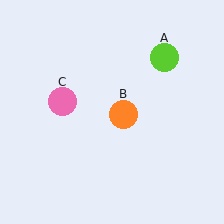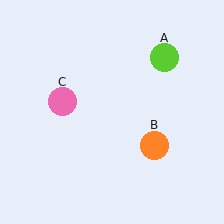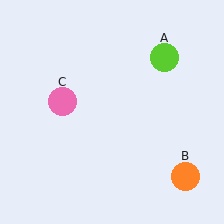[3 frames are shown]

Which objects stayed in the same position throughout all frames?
Lime circle (object A) and pink circle (object C) remained stationary.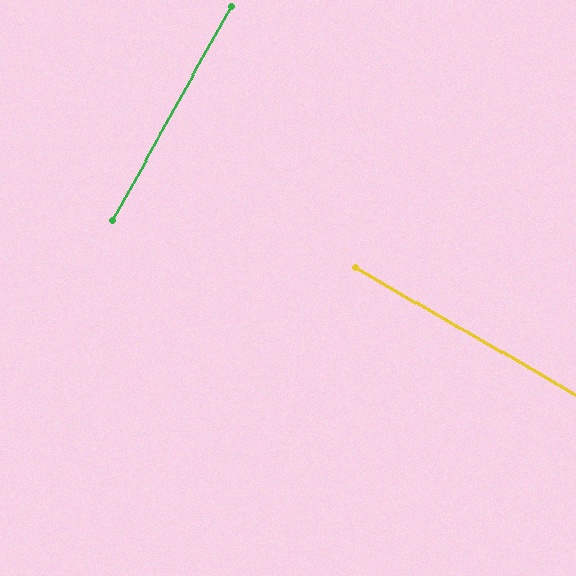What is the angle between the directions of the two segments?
Approximately 89 degrees.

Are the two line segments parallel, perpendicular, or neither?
Perpendicular — they meet at approximately 89°.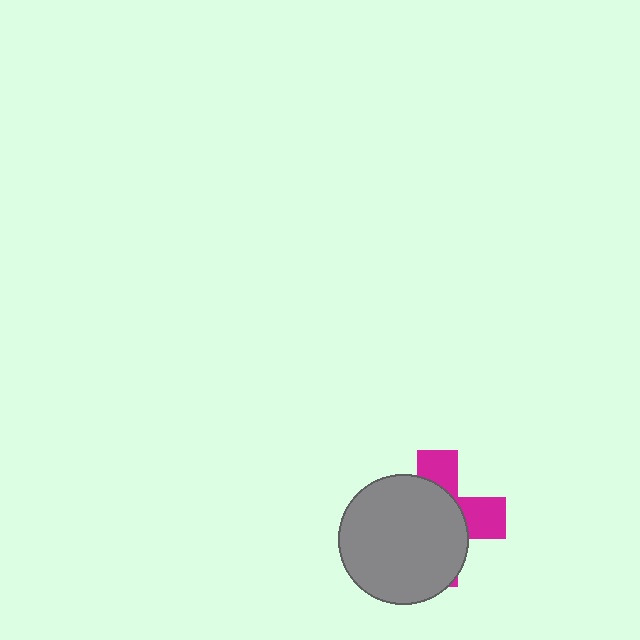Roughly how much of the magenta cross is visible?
A small part of it is visible (roughly 34%).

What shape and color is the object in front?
The object in front is a gray circle.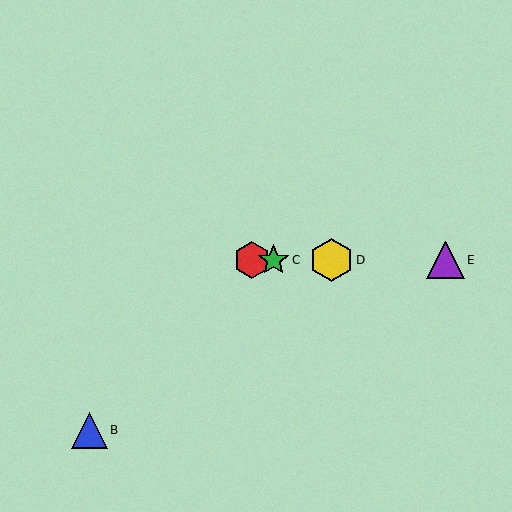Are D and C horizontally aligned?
Yes, both are at y≈260.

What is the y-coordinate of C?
Object C is at y≈260.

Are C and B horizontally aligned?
No, C is at y≈260 and B is at y≈430.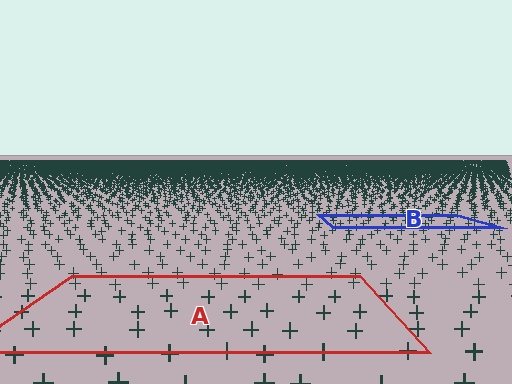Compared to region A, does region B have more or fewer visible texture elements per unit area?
Region B has more texture elements per unit area — they are packed more densely because it is farther away.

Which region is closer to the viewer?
Region A is closer. The texture elements there are larger and more spread out.